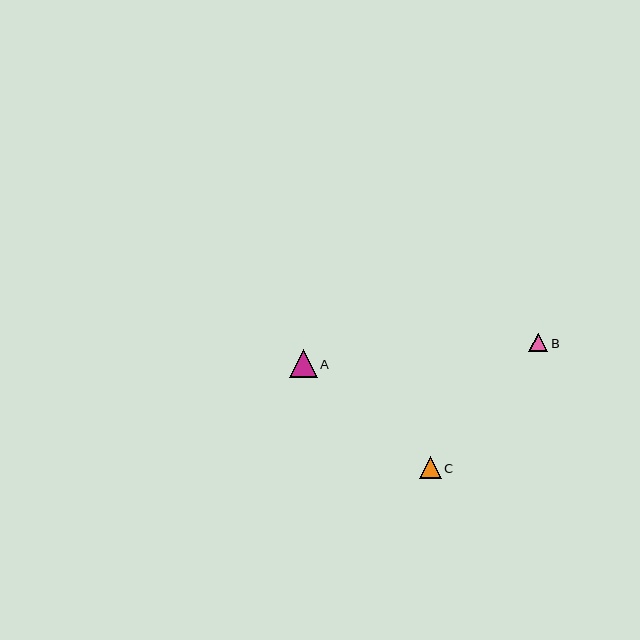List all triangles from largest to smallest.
From largest to smallest: A, C, B.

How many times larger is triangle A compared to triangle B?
Triangle A is approximately 1.5 times the size of triangle B.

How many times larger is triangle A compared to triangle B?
Triangle A is approximately 1.5 times the size of triangle B.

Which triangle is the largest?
Triangle A is the largest with a size of approximately 28 pixels.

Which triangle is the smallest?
Triangle B is the smallest with a size of approximately 19 pixels.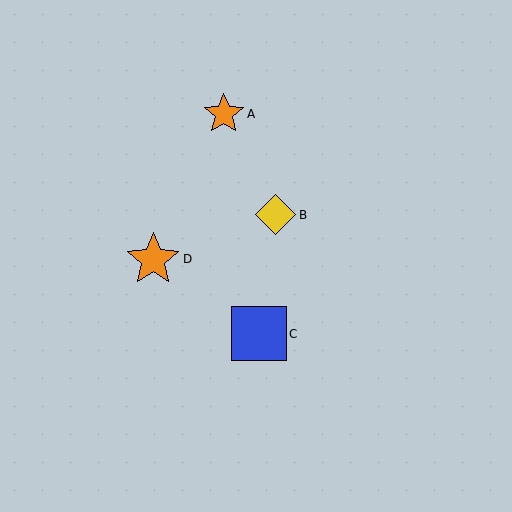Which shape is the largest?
The blue square (labeled C) is the largest.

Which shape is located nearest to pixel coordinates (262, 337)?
The blue square (labeled C) at (259, 334) is nearest to that location.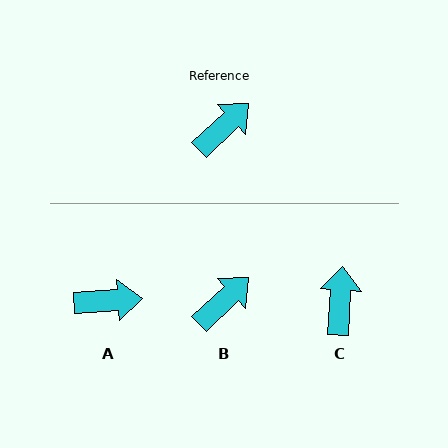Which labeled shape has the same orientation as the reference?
B.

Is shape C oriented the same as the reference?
No, it is off by about 43 degrees.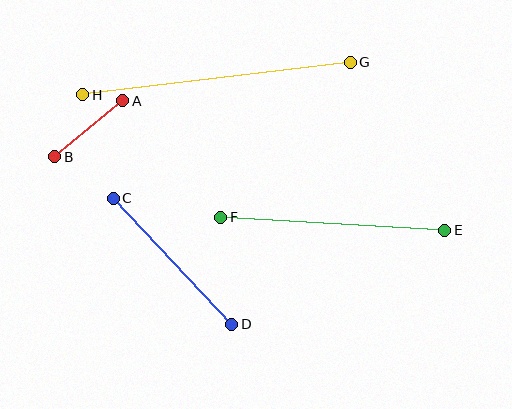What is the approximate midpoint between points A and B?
The midpoint is at approximately (89, 129) pixels.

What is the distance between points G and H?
The distance is approximately 270 pixels.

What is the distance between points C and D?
The distance is approximately 173 pixels.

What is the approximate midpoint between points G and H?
The midpoint is at approximately (216, 78) pixels.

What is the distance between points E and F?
The distance is approximately 225 pixels.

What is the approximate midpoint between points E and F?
The midpoint is at approximately (333, 224) pixels.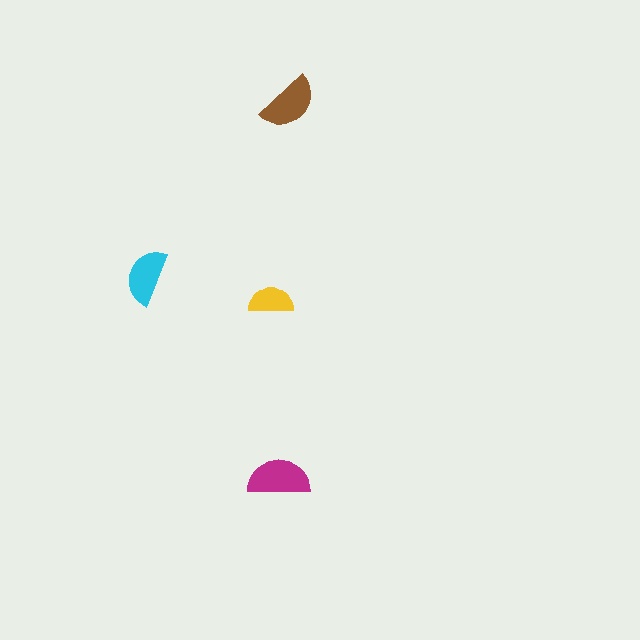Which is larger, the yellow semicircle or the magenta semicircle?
The magenta one.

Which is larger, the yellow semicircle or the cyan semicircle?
The cyan one.